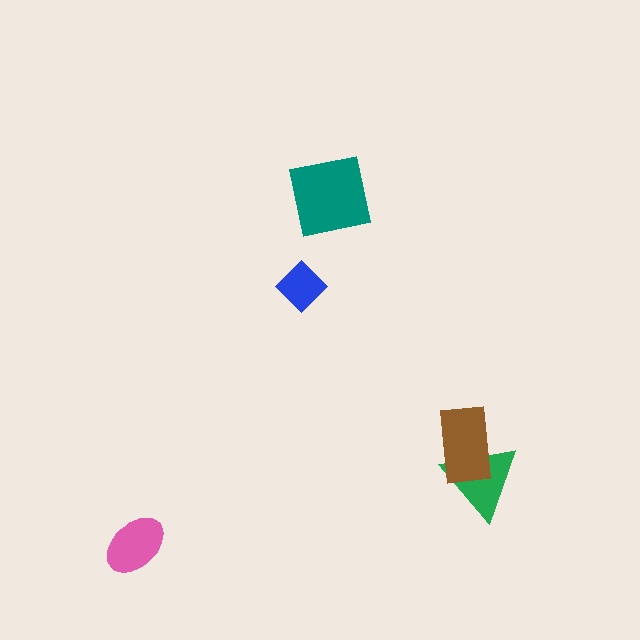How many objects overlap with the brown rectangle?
1 object overlaps with the brown rectangle.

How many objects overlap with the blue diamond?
0 objects overlap with the blue diamond.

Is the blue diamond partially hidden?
No, no other shape covers it.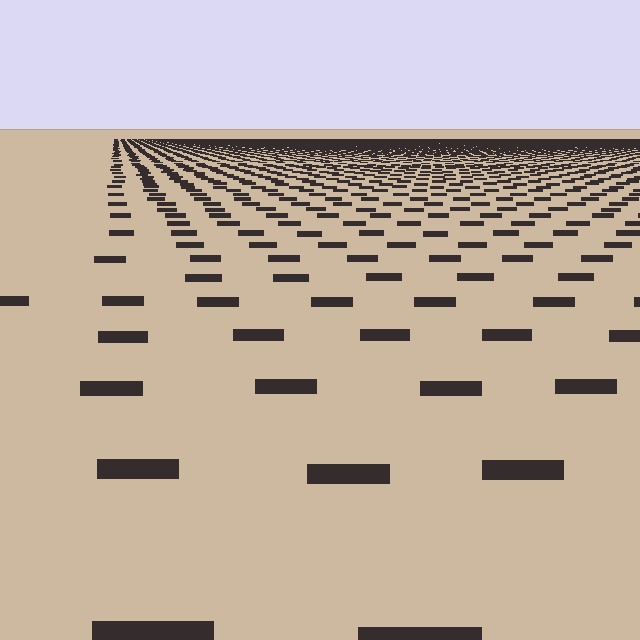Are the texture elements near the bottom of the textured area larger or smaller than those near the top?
Larger. Near the bottom, elements are closer to the viewer and appear at a bigger on-screen size.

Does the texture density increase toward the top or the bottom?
Density increases toward the top.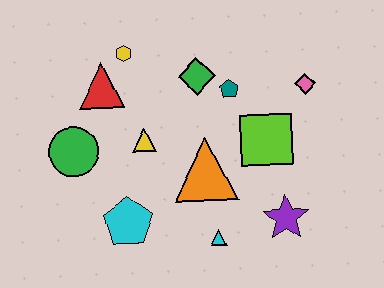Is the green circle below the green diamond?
Yes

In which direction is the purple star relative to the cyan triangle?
The purple star is to the right of the cyan triangle.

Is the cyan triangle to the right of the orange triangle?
Yes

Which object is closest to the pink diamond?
The lime square is closest to the pink diamond.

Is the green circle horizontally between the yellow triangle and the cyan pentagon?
No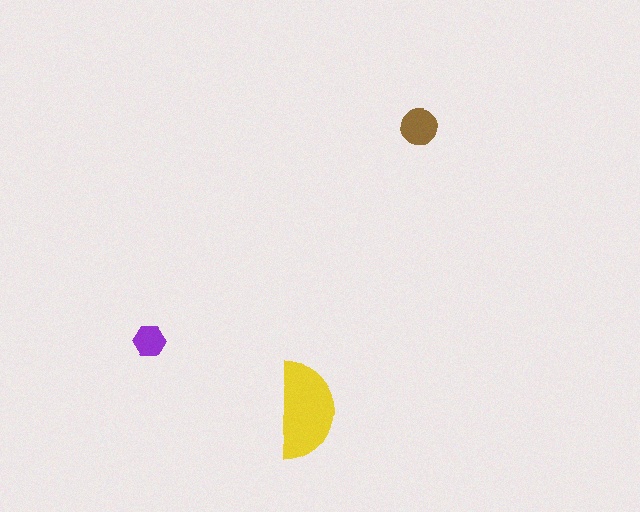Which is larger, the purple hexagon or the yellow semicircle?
The yellow semicircle.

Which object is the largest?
The yellow semicircle.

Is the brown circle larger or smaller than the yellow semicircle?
Smaller.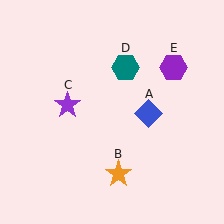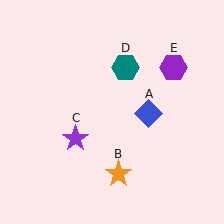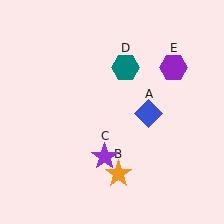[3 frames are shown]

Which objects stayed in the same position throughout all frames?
Blue diamond (object A) and orange star (object B) and teal hexagon (object D) and purple hexagon (object E) remained stationary.